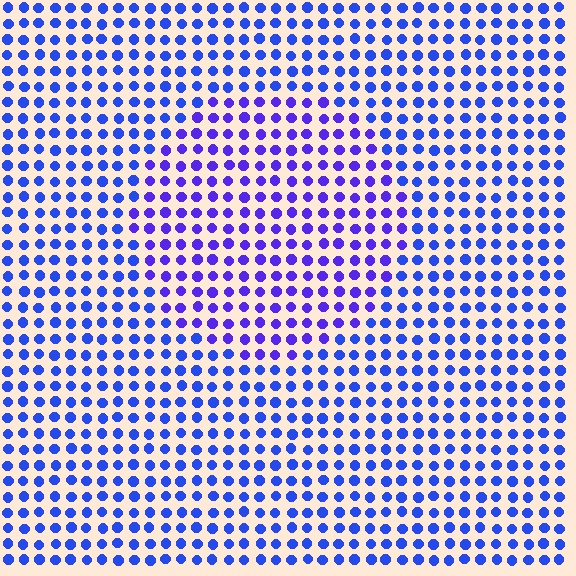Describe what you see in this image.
The image is filled with small blue elements in a uniform arrangement. A circle-shaped region is visible where the elements are tinted to a slightly different hue, forming a subtle color boundary.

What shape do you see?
I see a circle.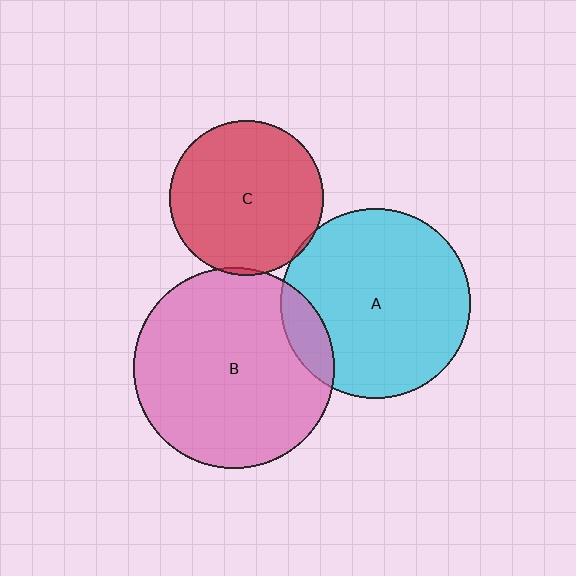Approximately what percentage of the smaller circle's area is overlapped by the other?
Approximately 10%.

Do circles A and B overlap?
Yes.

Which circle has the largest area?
Circle B (pink).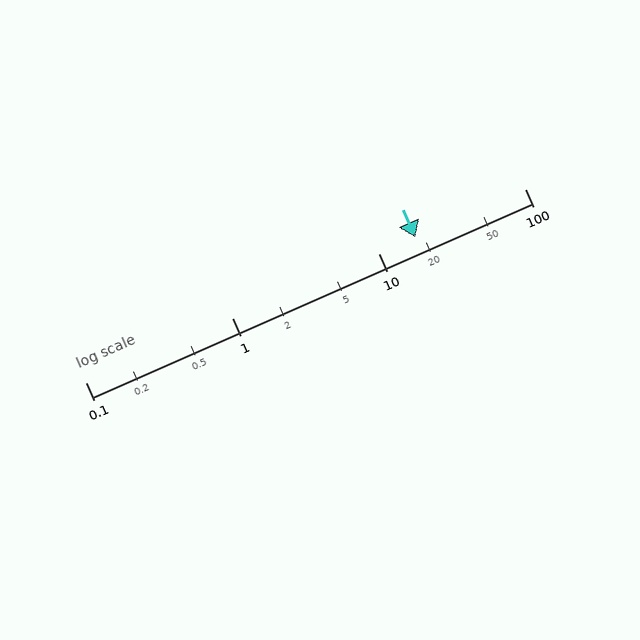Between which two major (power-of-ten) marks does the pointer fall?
The pointer is between 10 and 100.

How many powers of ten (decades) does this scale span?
The scale spans 3 decades, from 0.1 to 100.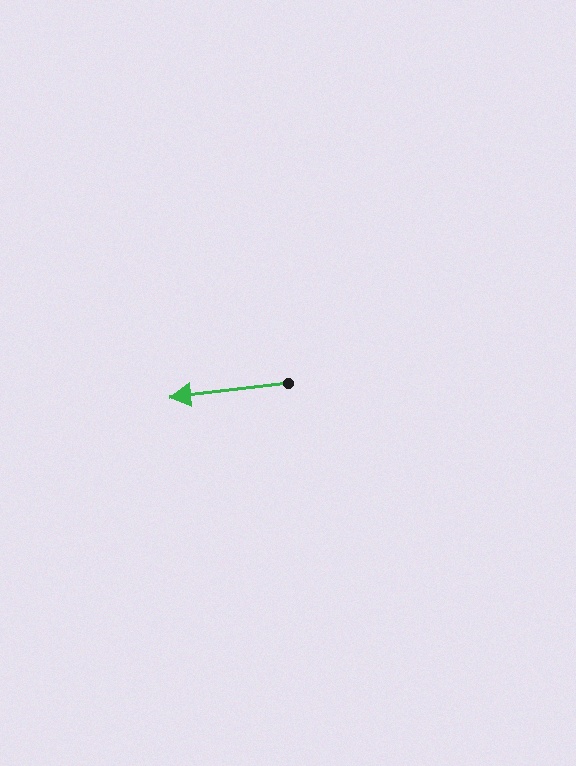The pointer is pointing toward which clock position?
Roughly 9 o'clock.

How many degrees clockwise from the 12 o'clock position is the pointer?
Approximately 263 degrees.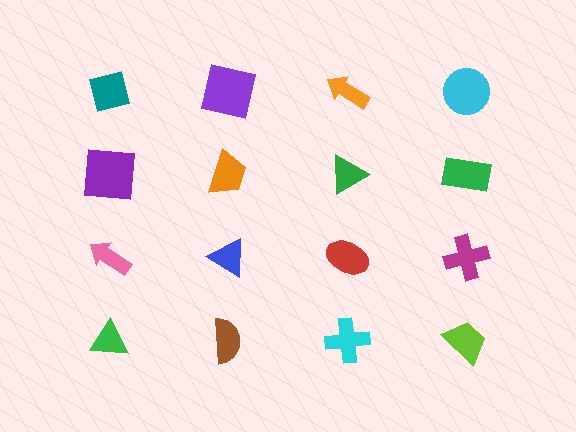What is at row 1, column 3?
An orange arrow.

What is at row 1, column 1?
A teal square.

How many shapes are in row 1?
4 shapes.